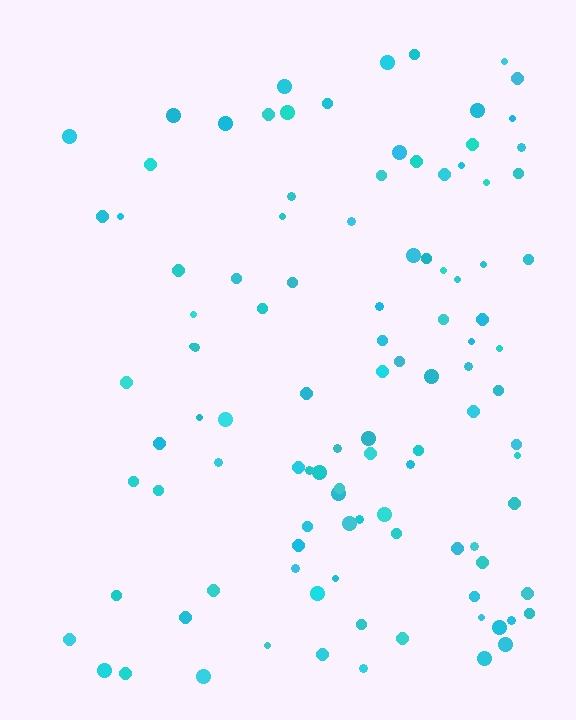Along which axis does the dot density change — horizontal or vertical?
Horizontal.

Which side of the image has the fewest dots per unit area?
The left.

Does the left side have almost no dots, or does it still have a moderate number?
Still a moderate number, just noticeably fewer than the right.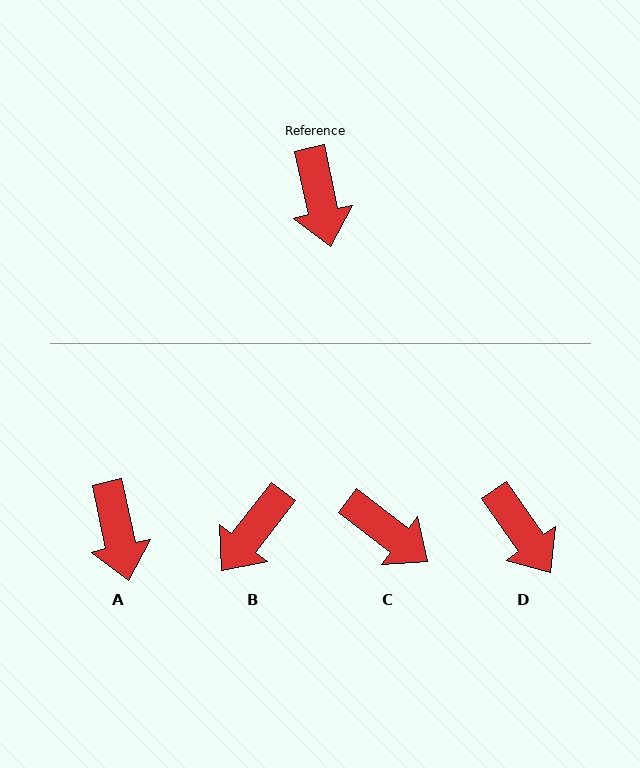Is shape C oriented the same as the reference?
No, it is off by about 41 degrees.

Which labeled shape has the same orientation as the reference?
A.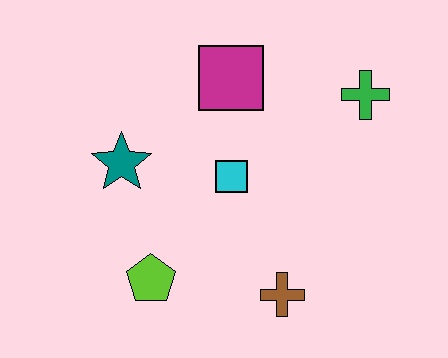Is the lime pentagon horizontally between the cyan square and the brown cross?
No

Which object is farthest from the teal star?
The green cross is farthest from the teal star.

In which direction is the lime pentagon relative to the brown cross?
The lime pentagon is to the left of the brown cross.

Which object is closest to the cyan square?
The magenta square is closest to the cyan square.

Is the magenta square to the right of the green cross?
No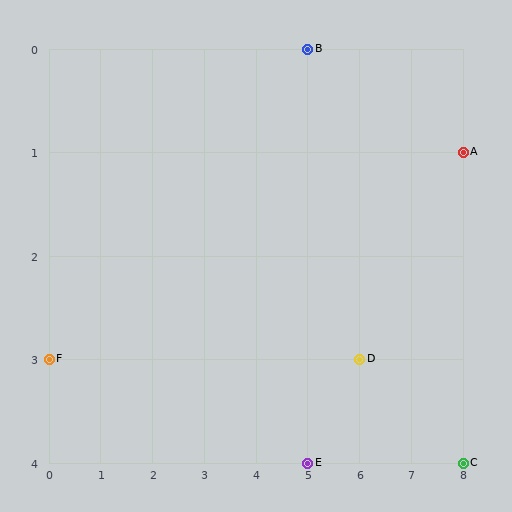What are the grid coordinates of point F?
Point F is at grid coordinates (0, 3).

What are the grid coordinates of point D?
Point D is at grid coordinates (6, 3).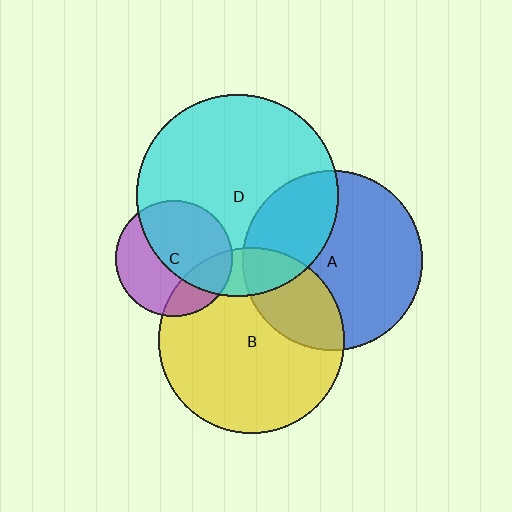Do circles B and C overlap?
Yes.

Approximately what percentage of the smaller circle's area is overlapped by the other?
Approximately 25%.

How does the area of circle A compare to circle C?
Approximately 2.4 times.